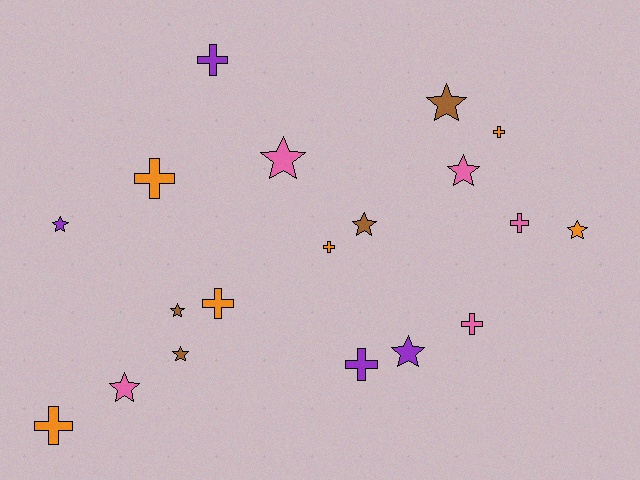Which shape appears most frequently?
Star, with 10 objects.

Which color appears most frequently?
Orange, with 6 objects.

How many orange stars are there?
There is 1 orange star.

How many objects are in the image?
There are 19 objects.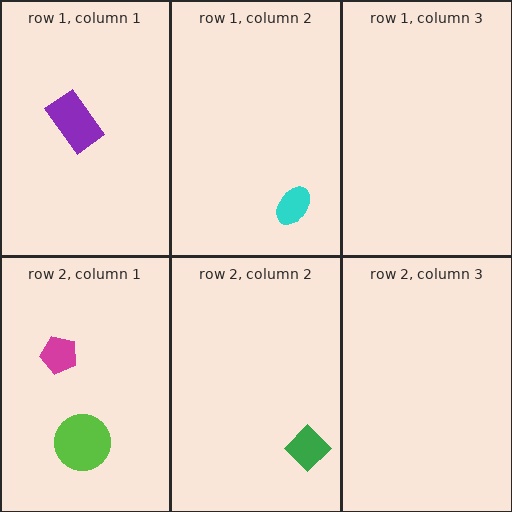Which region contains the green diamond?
The row 2, column 2 region.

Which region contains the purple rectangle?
The row 1, column 1 region.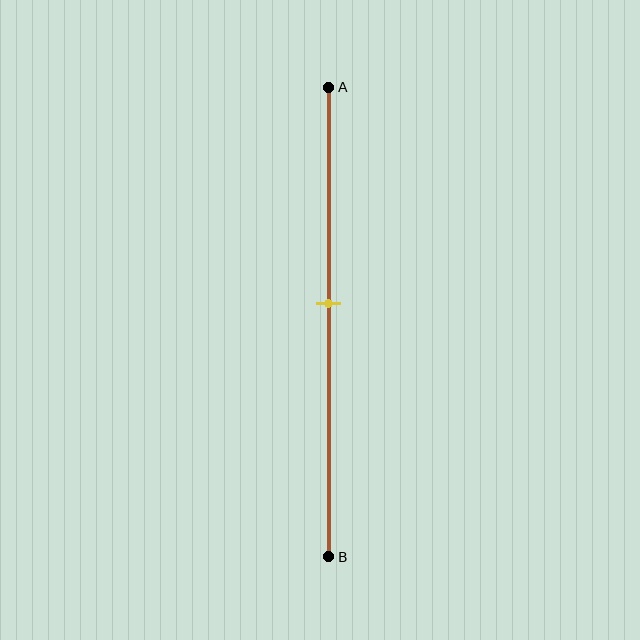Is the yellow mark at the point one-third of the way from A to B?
No, the mark is at about 45% from A, not at the 33% one-third point.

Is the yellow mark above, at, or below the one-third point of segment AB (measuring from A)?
The yellow mark is below the one-third point of segment AB.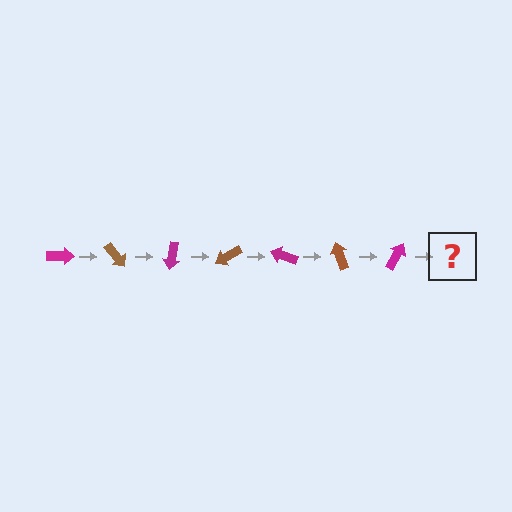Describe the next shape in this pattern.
It should be a brown arrow, rotated 350 degrees from the start.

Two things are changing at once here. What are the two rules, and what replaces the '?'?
The two rules are that it rotates 50 degrees each step and the color cycles through magenta and brown. The '?' should be a brown arrow, rotated 350 degrees from the start.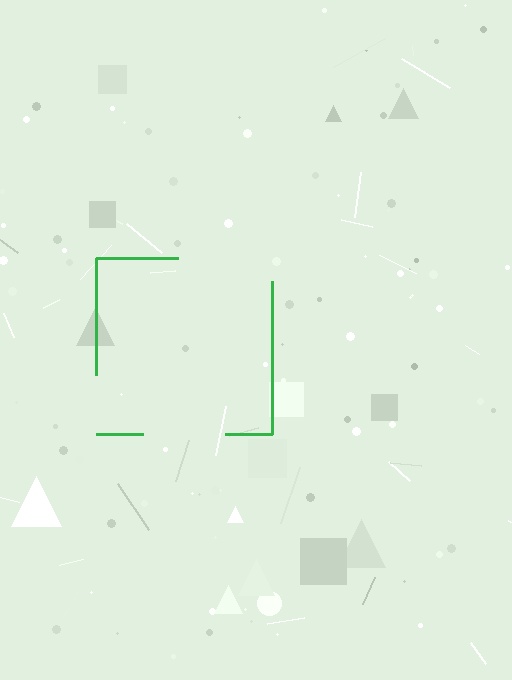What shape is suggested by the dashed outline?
The dashed outline suggests a square.